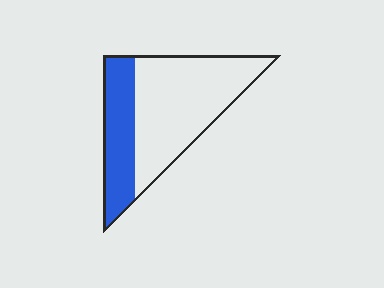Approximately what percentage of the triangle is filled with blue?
Approximately 35%.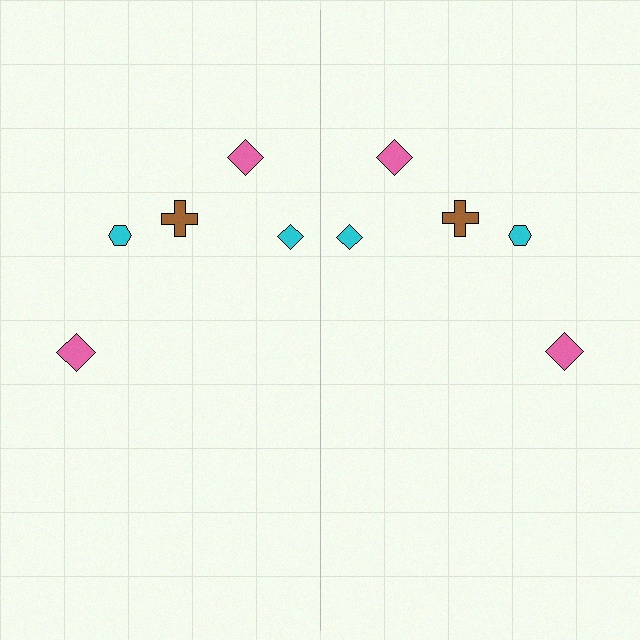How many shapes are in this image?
There are 10 shapes in this image.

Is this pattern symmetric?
Yes, this pattern has bilateral (reflection) symmetry.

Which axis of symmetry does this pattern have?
The pattern has a vertical axis of symmetry running through the center of the image.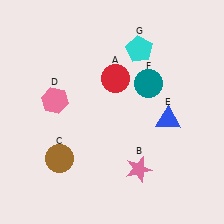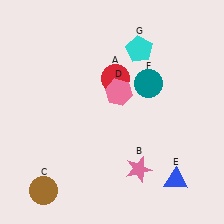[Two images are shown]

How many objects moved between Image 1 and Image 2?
3 objects moved between the two images.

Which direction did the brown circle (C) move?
The brown circle (C) moved down.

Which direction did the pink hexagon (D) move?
The pink hexagon (D) moved right.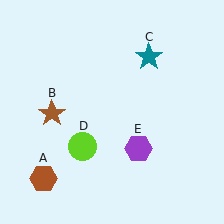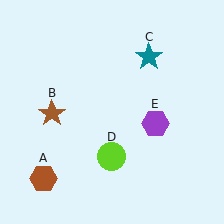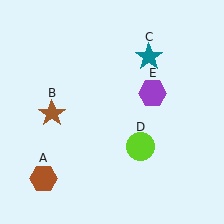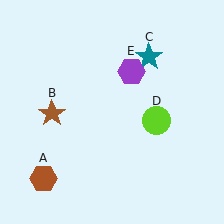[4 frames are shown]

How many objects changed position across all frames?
2 objects changed position: lime circle (object D), purple hexagon (object E).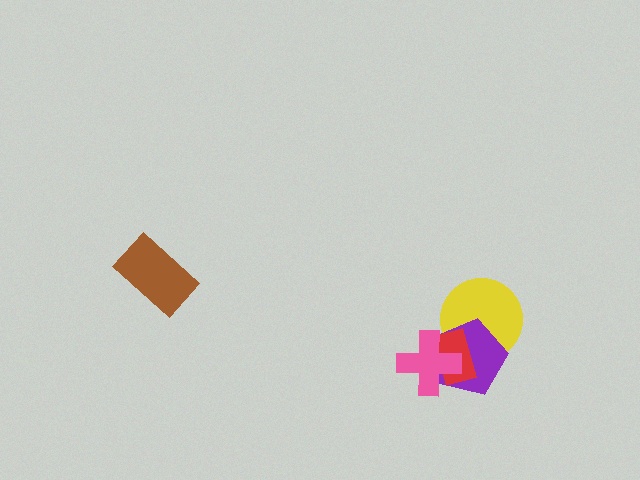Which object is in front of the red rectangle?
The pink cross is in front of the red rectangle.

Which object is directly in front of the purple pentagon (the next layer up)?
The red rectangle is directly in front of the purple pentagon.